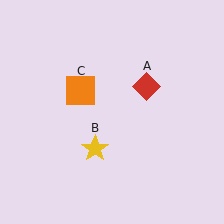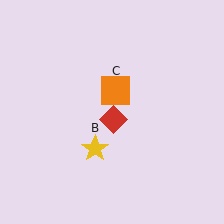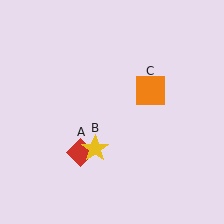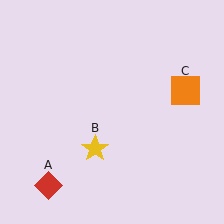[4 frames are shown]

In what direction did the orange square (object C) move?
The orange square (object C) moved right.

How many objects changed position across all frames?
2 objects changed position: red diamond (object A), orange square (object C).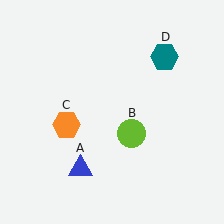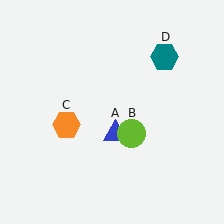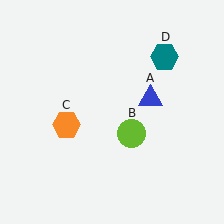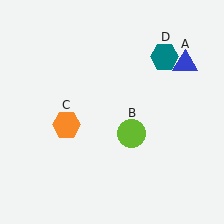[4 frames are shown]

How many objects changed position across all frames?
1 object changed position: blue triangle (object A).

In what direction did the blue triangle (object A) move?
The blue triangle (object A) moved up and to the right.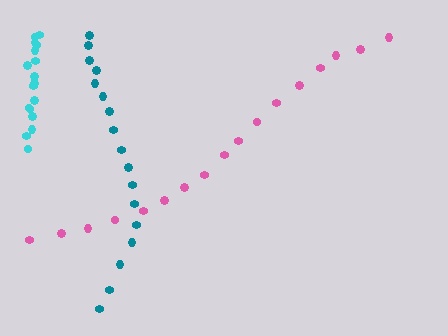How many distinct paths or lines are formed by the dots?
There are 3 distinct paths.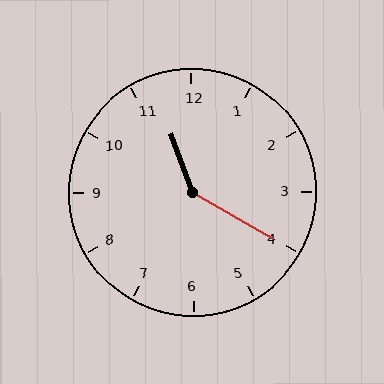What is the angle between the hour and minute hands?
Approximately 140 degrees.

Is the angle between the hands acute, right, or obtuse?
It is obtuse.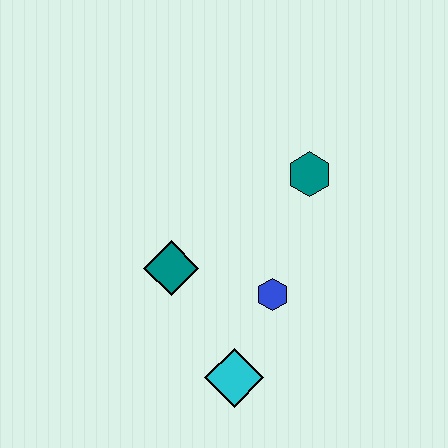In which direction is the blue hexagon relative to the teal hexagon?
The blue hexagon is below the teal hexagon.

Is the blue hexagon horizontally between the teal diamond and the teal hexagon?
Yes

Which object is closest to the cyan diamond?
The blue hexagon is closest to the cyan diamond.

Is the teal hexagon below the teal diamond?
No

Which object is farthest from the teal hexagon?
The cyan diamond is farthest from the teal hexagon.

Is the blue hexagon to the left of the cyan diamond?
No